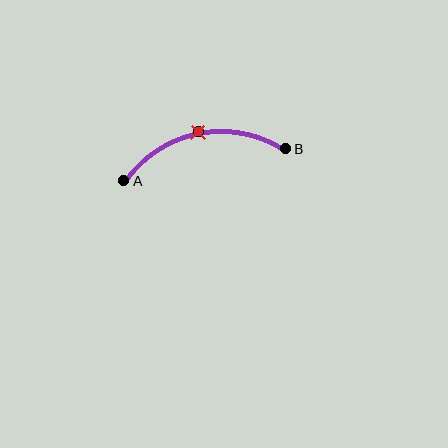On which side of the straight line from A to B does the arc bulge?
The arc bulges above the straight line connecting A and B.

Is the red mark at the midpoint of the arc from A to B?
Yes. The red mark lies on the arc at equal arc-length from both A and B — it is the arc midpoint.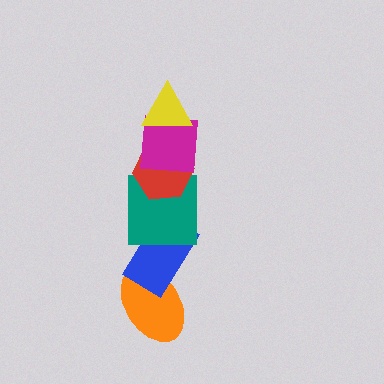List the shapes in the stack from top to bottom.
From top to bottom: the yellow triangle, the magenta square, the red hexagon, the teal square, the blue rectangle, the orange ellipse.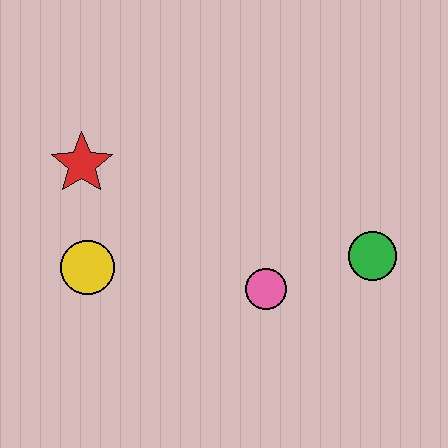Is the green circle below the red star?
Yes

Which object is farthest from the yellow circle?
The green circle is farthest from the yellow circle.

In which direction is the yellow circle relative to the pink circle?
The yellow circle is to the left of the pink circle.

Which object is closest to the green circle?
The pink circle is closest to the green circle.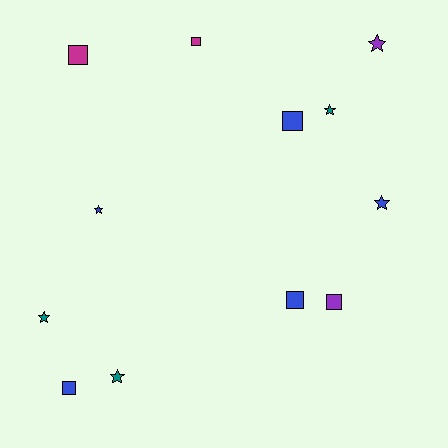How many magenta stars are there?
There are no magenta stars.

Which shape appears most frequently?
Star, with 6 objects.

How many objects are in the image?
There are 12 objects.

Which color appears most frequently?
Blue, with 5 objects.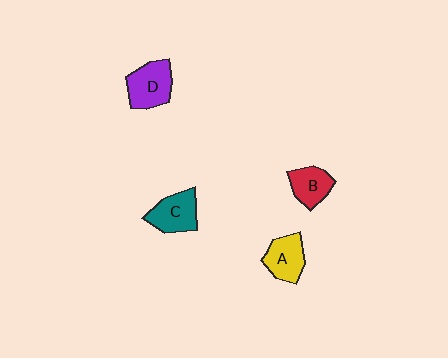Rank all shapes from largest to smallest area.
From largest to smallest: D (purple), C (teal), A (yellow), B (red).